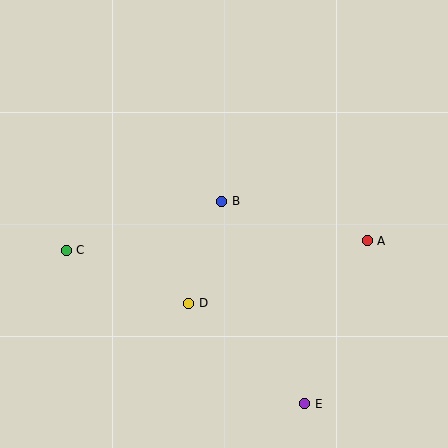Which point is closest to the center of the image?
Point B at (222, 202) is closest to the center.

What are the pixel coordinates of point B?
Point B is at (222, 202).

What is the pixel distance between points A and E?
The distance between A and E is 174 pixels.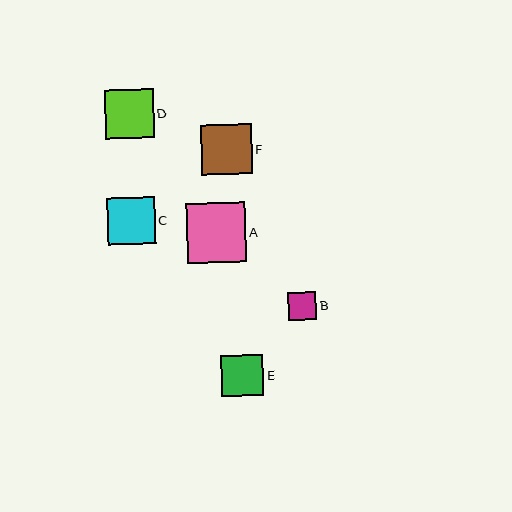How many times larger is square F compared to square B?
Square F is approximately 1.8 times the size of square B.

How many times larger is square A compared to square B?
Square A is approximately 2.1 times the size of square B.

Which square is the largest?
Square A is the largest with a size of approximately 60 pixels.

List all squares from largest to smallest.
From largest to smallest: A, F, D, C, E, B.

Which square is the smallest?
Square B is the smallest with a size of approximately 28 pixels.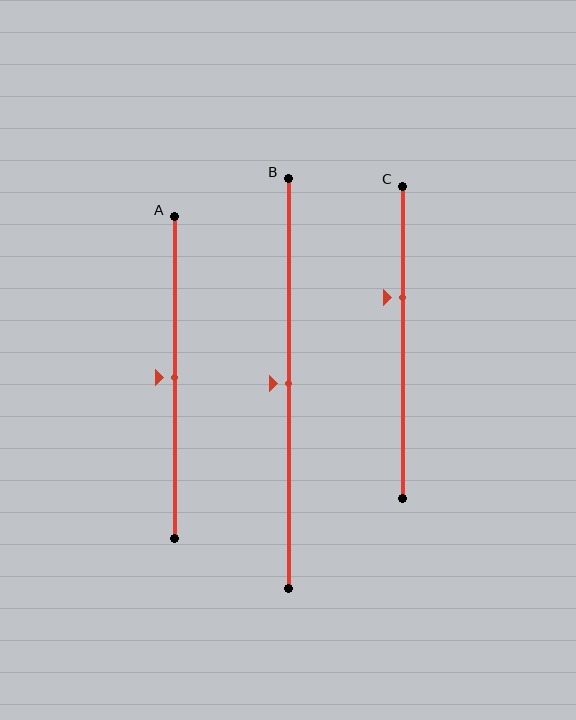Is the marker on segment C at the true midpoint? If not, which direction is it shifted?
No, the marker on segment C is shifted upward by about 15% of the segment length.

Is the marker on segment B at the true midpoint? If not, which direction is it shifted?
Yes, the marker on segment B is at the true midpoint.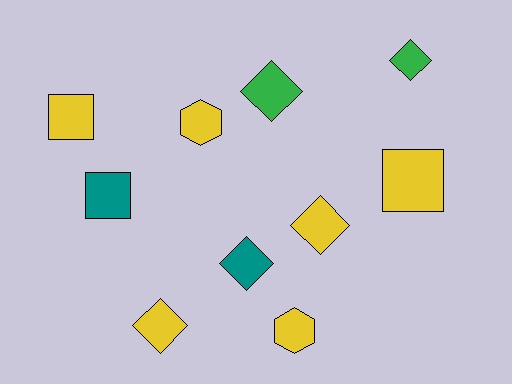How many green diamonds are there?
There are 2 green diamonds.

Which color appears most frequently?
Yellow, with 6 objects.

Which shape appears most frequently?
Diamond, with 5 objects.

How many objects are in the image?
There are 10 objects.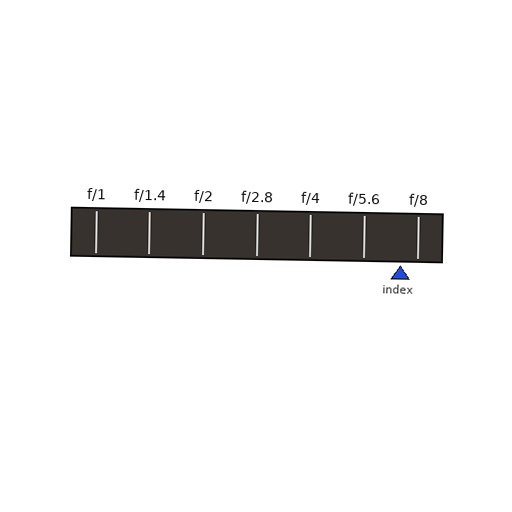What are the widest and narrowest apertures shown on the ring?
The widest aperture shown is f/1 and the narrowest is f/8.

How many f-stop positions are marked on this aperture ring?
There are 7 f-stop positions marked.